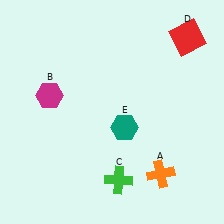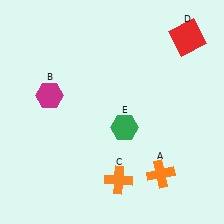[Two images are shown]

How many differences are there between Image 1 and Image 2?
There are 2 differences between the two images.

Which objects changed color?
C changed from green to orange. E changed from teal to green.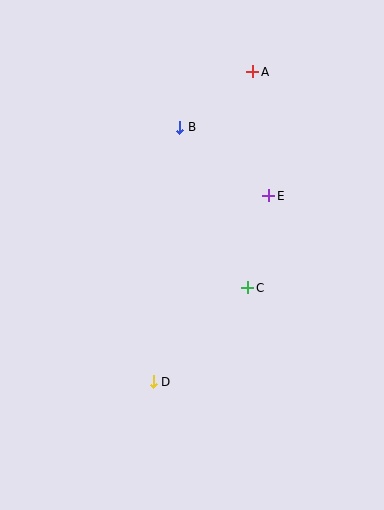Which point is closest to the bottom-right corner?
Point C is closest to the bottom-right corner.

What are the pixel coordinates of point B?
Point B is at (180, 127).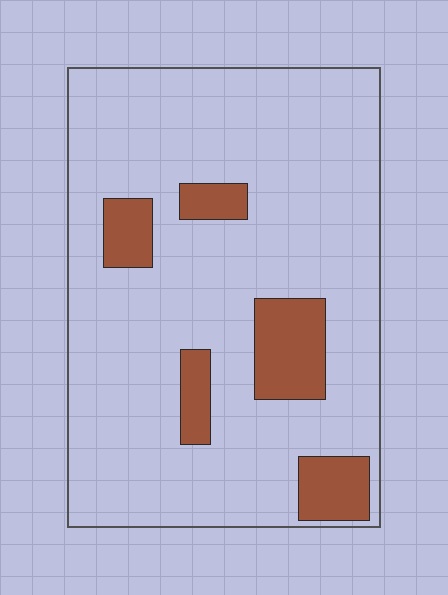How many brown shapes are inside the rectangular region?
5.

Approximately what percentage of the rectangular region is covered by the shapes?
Approximately 15%.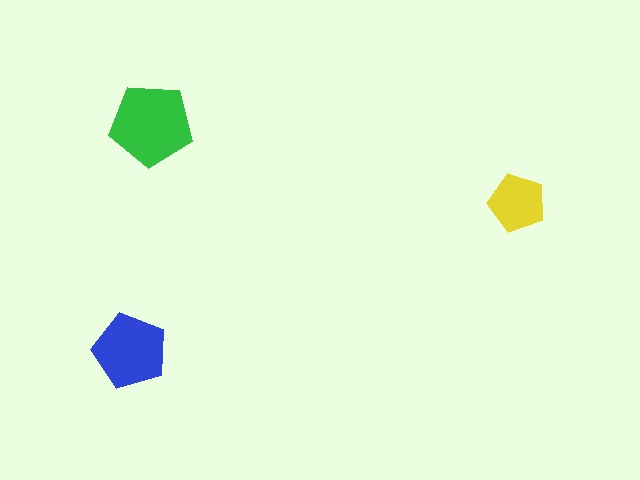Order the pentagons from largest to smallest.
the green one, the blue one, the yellow one.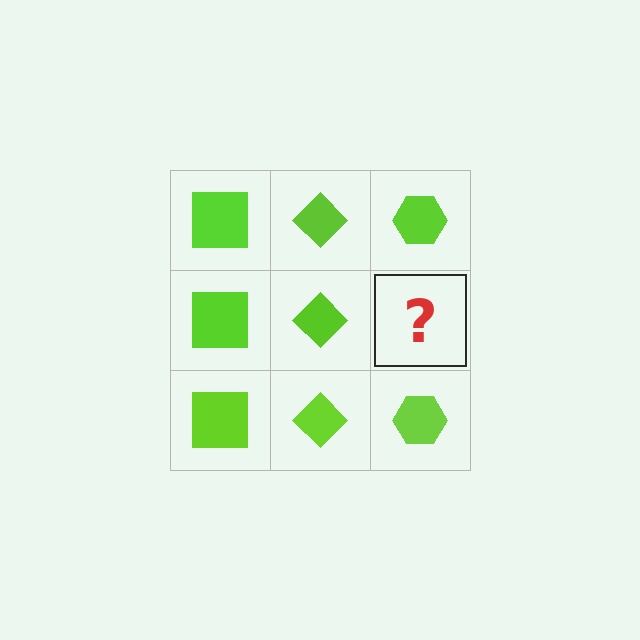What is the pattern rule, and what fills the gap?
The rule is that each column has a consistent shape. The gap should be filled with a lime hexagon.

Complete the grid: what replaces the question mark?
The question mark should be replaced with a lime hexagon.